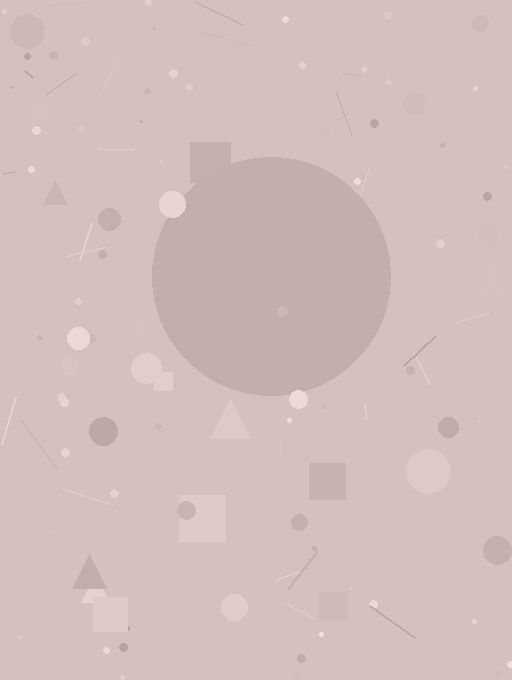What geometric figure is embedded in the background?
A circle is embedded in the background.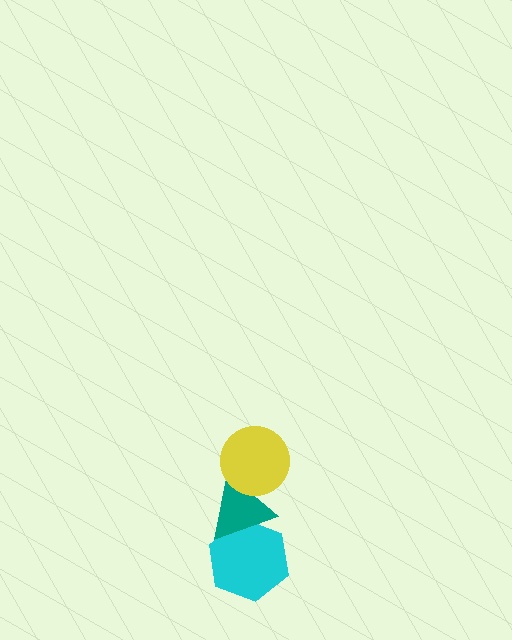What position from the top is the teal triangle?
The teal triangle is 2nd from the top.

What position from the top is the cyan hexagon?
The cyan hexagon is 3rd from the top.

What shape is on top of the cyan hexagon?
The teal triangle is on top of the cyan hexagon.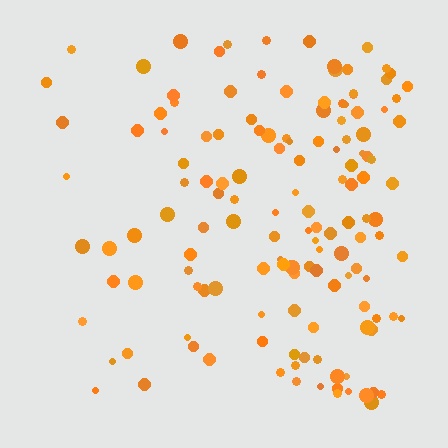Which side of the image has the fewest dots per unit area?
The left.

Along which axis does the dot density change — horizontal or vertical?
Horizontal.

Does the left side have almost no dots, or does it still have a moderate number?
Still a moderate number, just noticeably fewer than the right.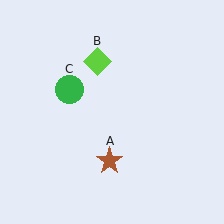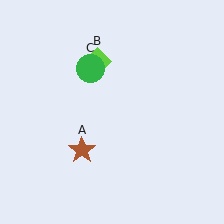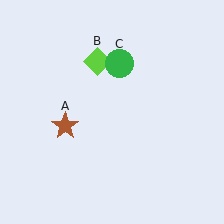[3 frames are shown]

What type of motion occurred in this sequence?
The brown star (object A), green circle (object C) rotated clockwise around the center of the scene.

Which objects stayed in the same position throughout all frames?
Lime diamond (object B) remained stationary.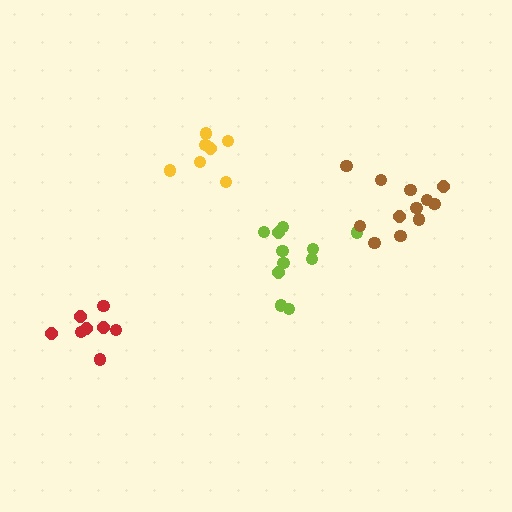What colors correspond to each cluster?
The clusters are colored: red, lime, brown, yellow.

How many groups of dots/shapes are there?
There are 4 groups.